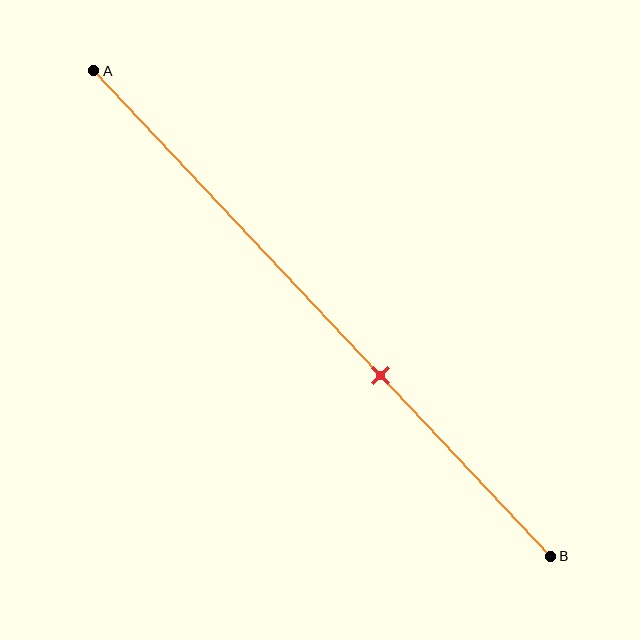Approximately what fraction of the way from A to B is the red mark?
The red mark is approximately 65% of the way from A to B.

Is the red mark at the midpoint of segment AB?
No, the mark is at about 65% from A, not at the 50% midpoint.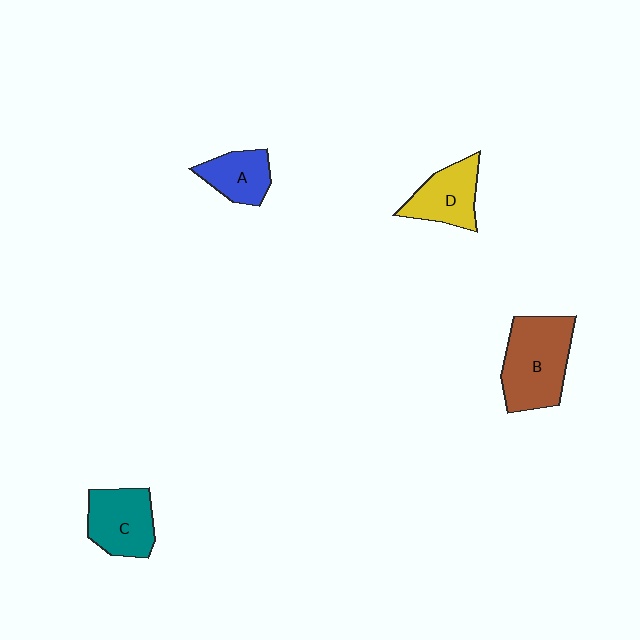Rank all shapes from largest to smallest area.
From largest to smallest: B (brown), C (teal), D (yellow), A (blue).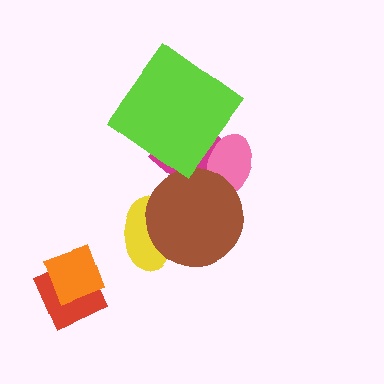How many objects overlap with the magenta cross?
4 objects overlap with the magenta cross.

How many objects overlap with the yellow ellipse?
2 objects overlap with the yellow ellipse.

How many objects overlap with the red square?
1 object overlaps with the red square.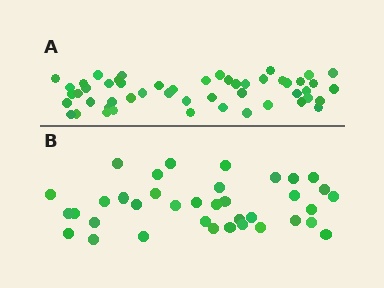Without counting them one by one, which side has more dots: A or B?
Region A (the top region) has more dots.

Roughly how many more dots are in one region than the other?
Region A has approximately 15 more dots than region B.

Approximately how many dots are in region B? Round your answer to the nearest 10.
About 40 dots. (The exact count is 37, which rounds to 40.)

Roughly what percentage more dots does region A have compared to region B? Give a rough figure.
About 40% more.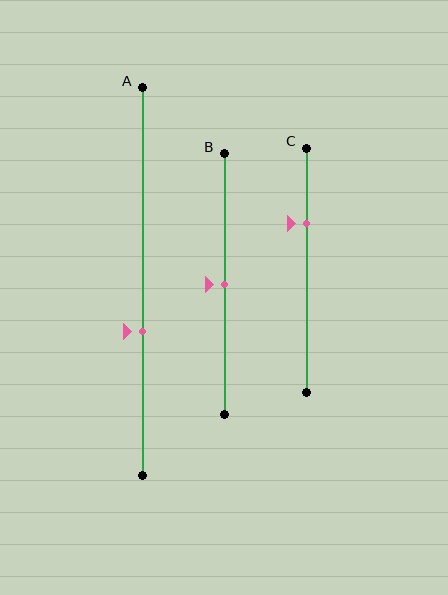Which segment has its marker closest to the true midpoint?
Segment B has its marker closest to the true midpoint.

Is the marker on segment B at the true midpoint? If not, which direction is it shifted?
Yes, the marker on segment B is at the true midpoint.